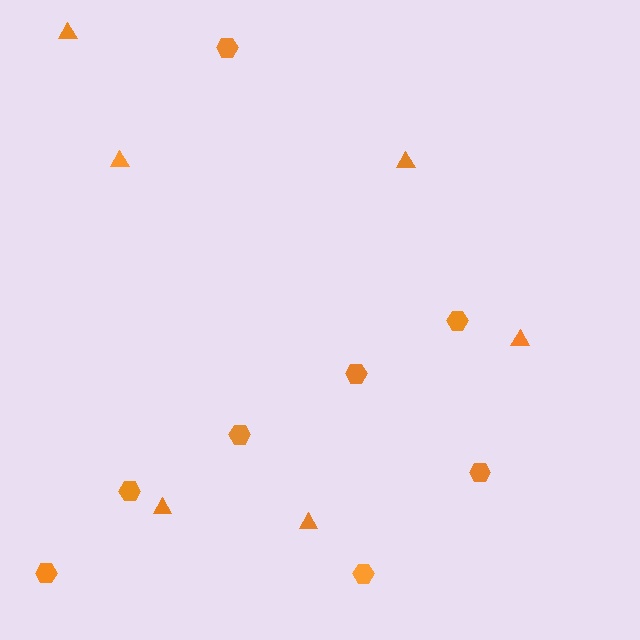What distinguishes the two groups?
There are 2 groups: one group of hexagons (8) and one group of triangles (6).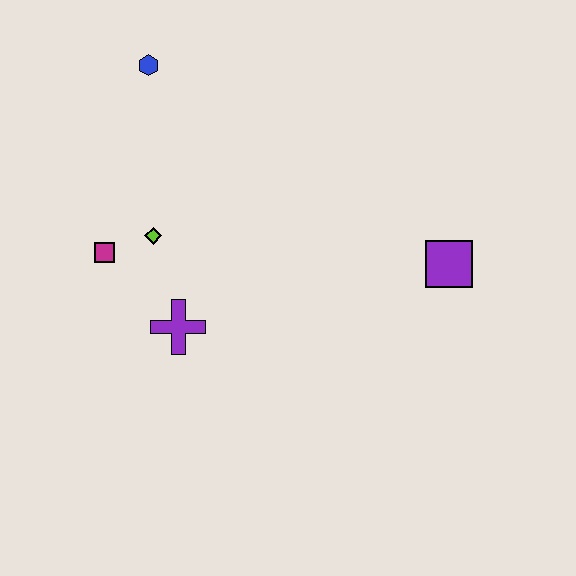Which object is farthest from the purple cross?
The purple square is farthest from the purple cross.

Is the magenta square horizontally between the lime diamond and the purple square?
No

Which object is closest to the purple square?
The purple cross is closest to the purple square.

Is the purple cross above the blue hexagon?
No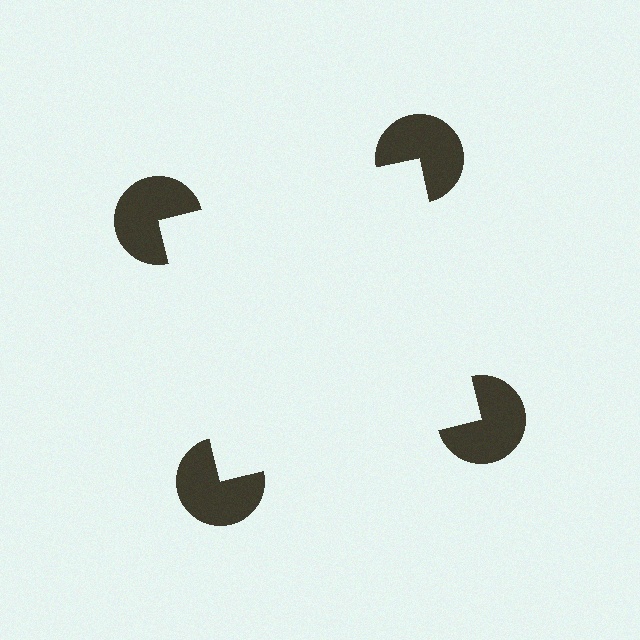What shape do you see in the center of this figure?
An illusory square — its edges are inferred from the aligned wedge cuts in the pac-man discs, not physically drawn.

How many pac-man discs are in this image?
There are 4 — one at each vertex of the illusory square.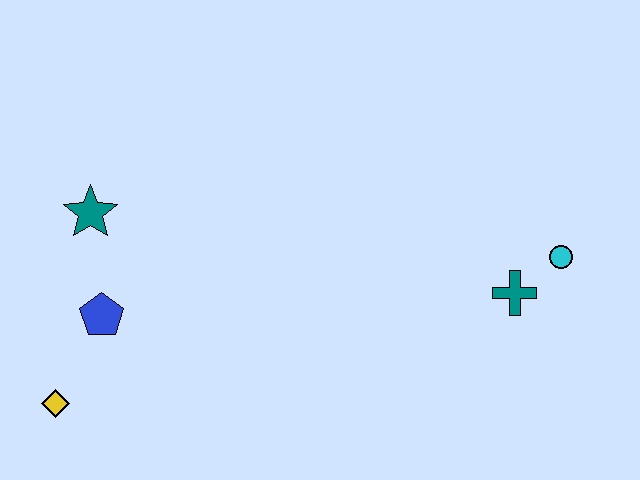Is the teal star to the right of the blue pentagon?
No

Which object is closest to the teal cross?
The cyan circle is closest to the teal cross.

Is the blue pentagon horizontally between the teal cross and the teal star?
Yes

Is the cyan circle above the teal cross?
Yes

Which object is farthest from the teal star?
The cyan circle is farthest from the teal star.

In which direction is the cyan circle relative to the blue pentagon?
The cyan circle is to the right of the blue pentagon.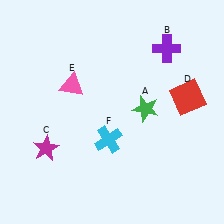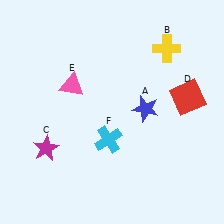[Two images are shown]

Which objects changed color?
A changed from green to blue. B changed from purple to yellow.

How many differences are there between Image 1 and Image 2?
There are 2 differences between the two images.